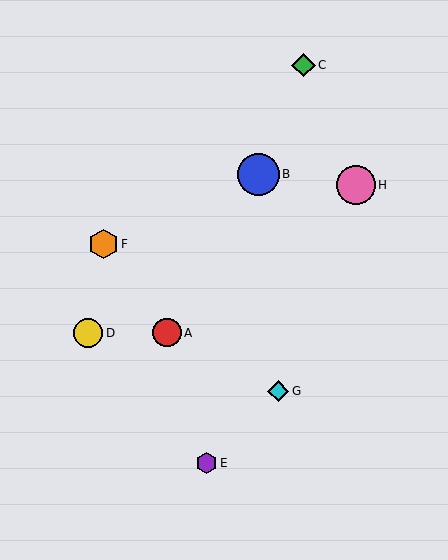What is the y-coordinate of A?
Object A is at y≈333.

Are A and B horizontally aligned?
No, A is at y≈333 and B is at y≈174.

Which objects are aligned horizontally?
Objects A, D are aligned horizontally.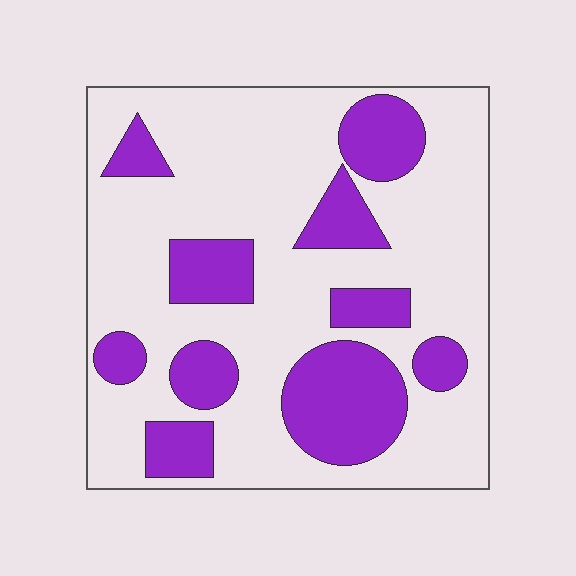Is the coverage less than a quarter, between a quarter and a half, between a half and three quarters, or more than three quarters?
Between a quarter and a half.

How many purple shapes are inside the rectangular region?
10.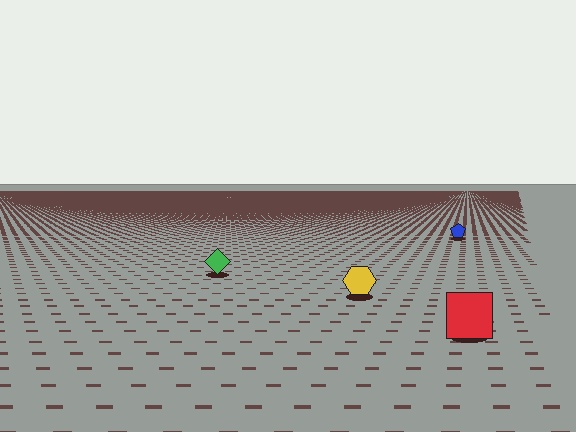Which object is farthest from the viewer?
The blue pentagon is farthest from the viewer. It appears smaller and the ground texture around it is denser.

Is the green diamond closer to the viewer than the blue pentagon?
Yes. The green diamond is closer — you can tell from the texture gradient: the ground texture is coarser near it.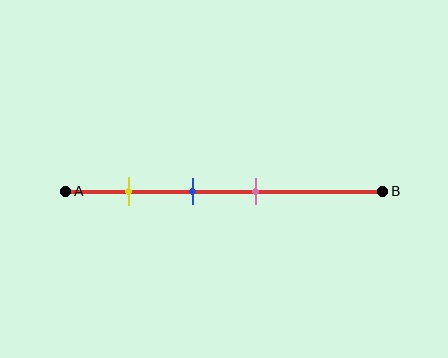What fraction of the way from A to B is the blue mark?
The blue mark is approximately 40% (0.4) of the way from A to B.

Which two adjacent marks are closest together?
The blue and pink marks are the closest adjacent pair.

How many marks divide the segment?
There are 3 marks dividing the segment.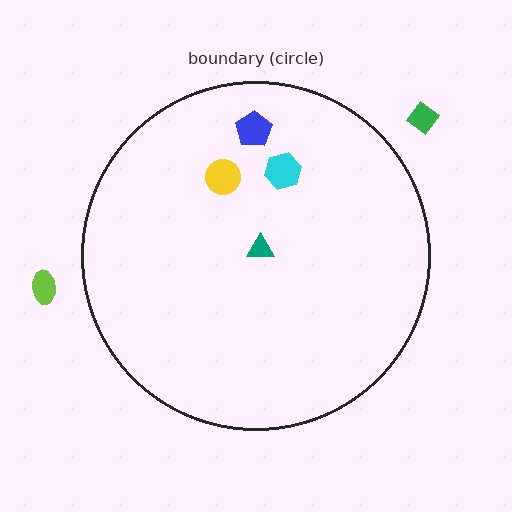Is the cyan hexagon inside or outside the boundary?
Inside.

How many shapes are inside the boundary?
4 inside, 2 outside.